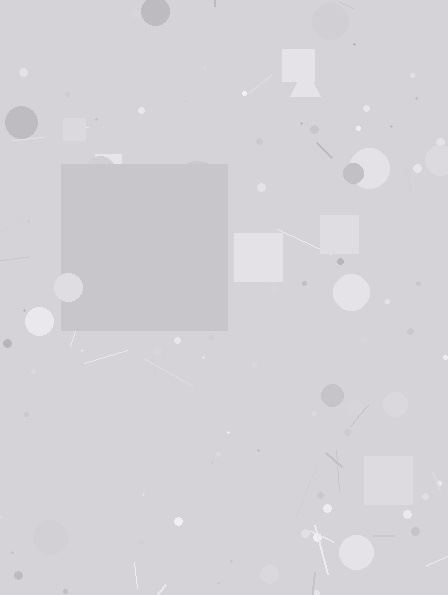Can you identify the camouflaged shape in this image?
The camouflaged shape is a square.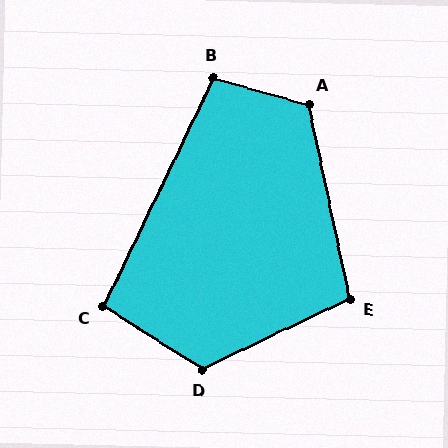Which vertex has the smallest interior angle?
C, at approximately 97 degrees.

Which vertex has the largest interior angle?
D, at approximately 123 degrees.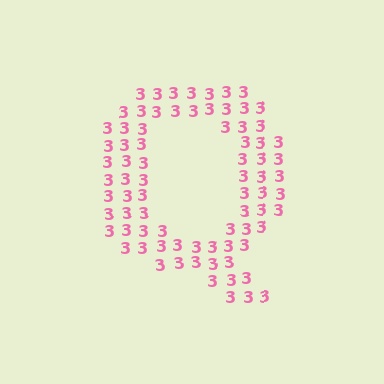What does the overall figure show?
The overall figure shows the letter Q.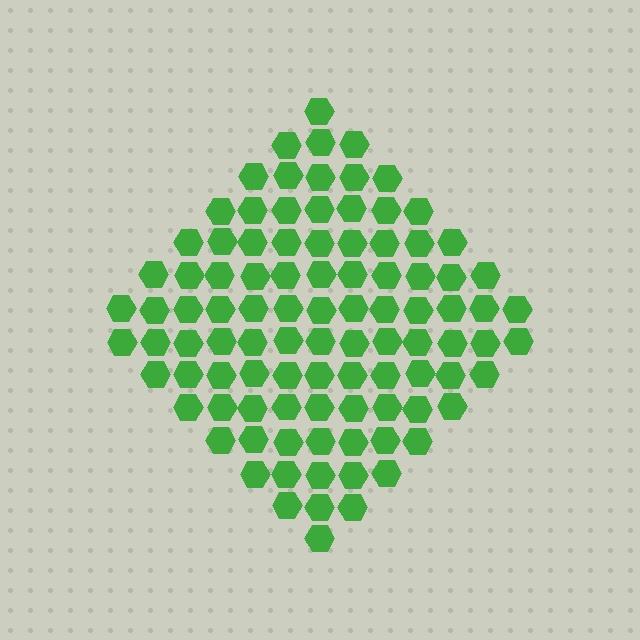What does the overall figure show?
The overall figure shows a diamond.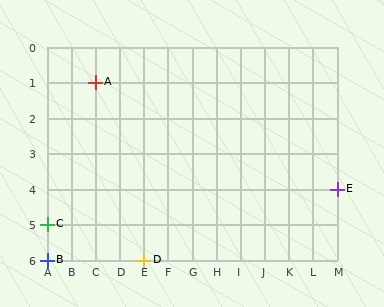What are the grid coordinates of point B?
Point B is at grid coordinates (A, 6).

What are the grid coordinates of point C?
Point C is at grid coordinates (A, 5).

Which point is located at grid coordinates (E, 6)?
Point D is at (E, 6).